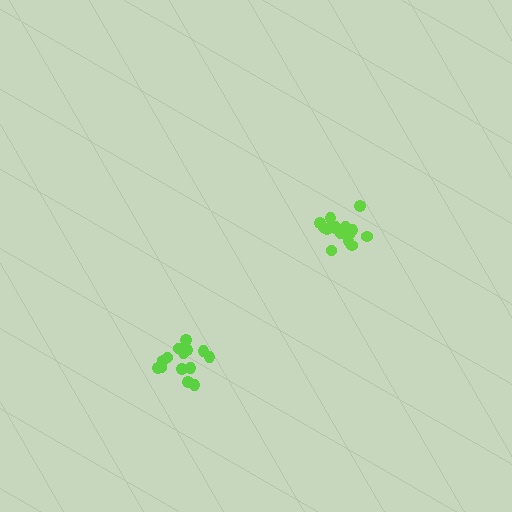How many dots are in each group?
Group 1: 18 dots, Group 2: 15 dots (33 total).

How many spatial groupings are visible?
There are 2 spatial groupings.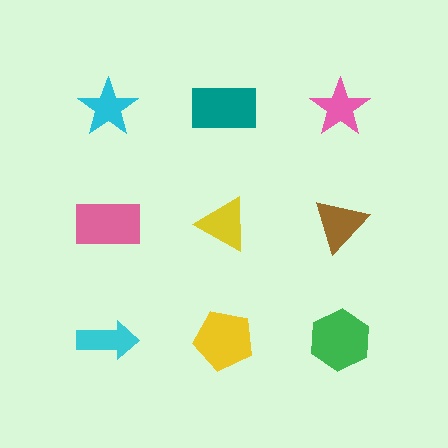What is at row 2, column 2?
A yellow triangle.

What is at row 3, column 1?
A cyan arrow.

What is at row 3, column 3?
A green hexagon.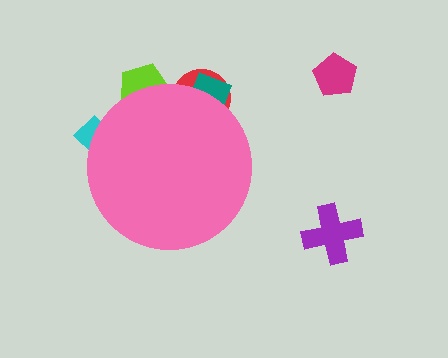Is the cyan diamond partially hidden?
Yes, the cyan diamond is partially hidden behind the pink circle.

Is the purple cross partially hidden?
No, the purple cross is fully visible.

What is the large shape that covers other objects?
A pink circle.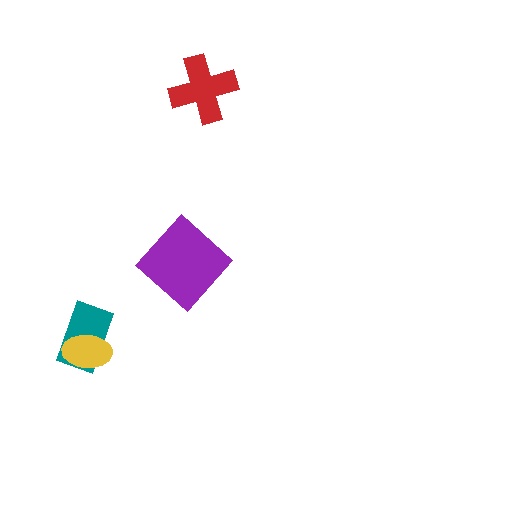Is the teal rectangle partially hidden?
Yes, it is partially covered by another shape.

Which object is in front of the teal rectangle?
The yellow ellipse is in front of the teal rectangle.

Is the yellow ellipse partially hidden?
No, no other shape covers it.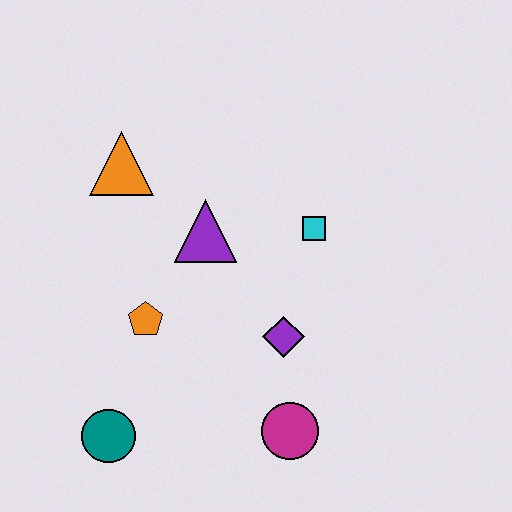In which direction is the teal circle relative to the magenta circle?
The teal circle is to the left of the magenta circle.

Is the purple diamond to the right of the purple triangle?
Yes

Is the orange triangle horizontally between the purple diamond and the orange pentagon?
No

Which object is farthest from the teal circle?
The cyan square is farthest from the teal circle.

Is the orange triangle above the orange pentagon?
Yes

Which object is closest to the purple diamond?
The magenta circle is closest to the purple diamond.